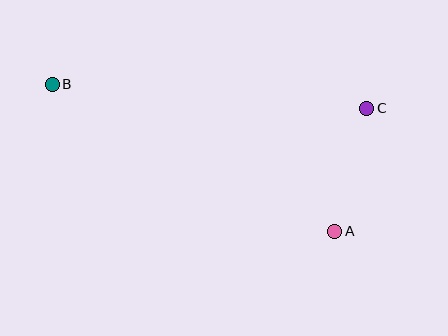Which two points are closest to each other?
Points A and C are closest to each other.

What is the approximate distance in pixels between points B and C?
The distance between B and C is approximately 315 pixels.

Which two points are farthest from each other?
Points A and B are farthest from each other.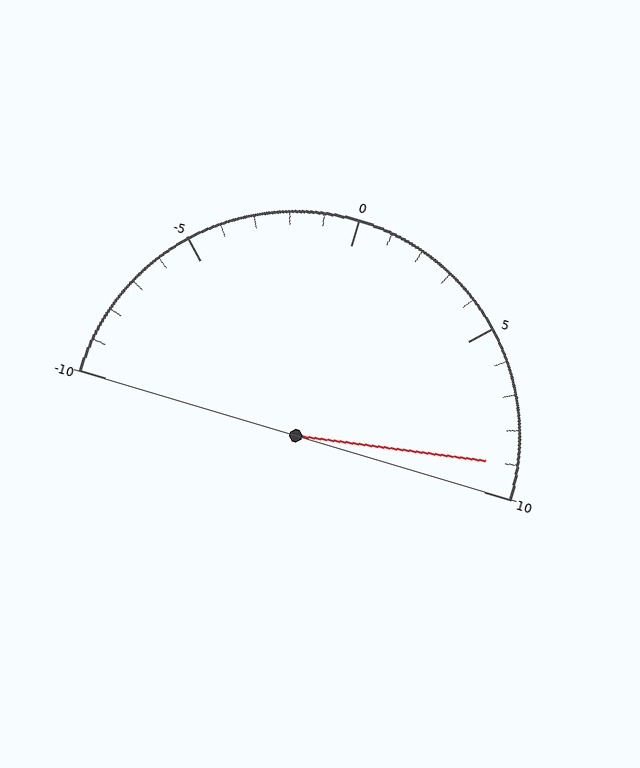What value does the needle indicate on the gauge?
The needle indicates approximately 9.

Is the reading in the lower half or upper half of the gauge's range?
The reading is in the upper half of the range (-10 to 10).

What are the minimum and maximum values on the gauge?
The gauge ranges from -10 to 10.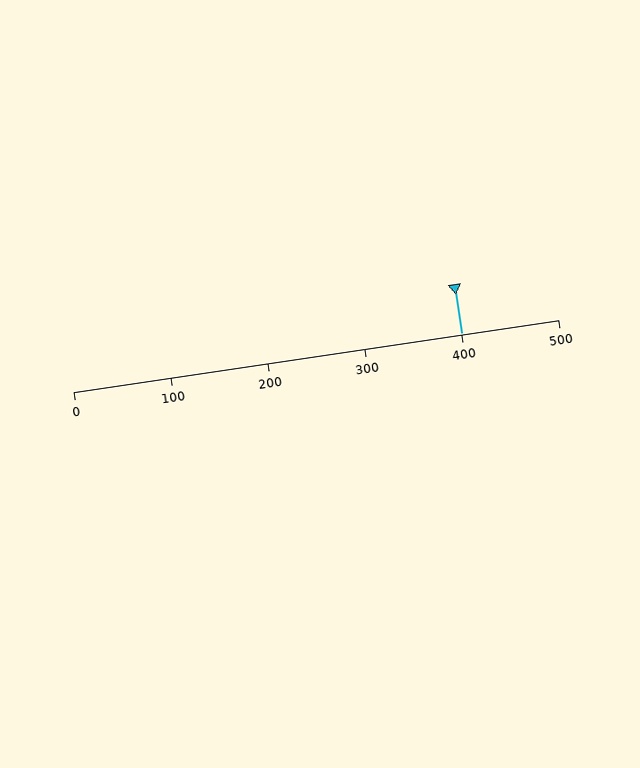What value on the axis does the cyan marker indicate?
The marker indicates approximately 400.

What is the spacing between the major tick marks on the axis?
The major ticks are spaced 100 apart.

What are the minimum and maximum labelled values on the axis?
The axis runs from 0 to 500.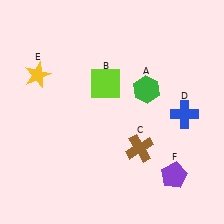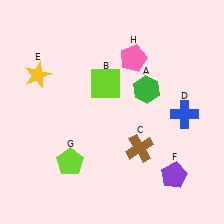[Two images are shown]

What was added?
A lime pentagon (G), a pink pentagon (H) were added in Image 2.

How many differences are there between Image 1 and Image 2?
There are 2 differences between the two images.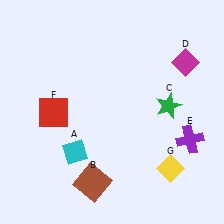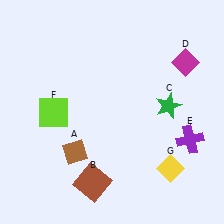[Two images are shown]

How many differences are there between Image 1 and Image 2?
There are 2 differences between the two images.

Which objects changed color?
A changed from cyan to brown. F changed from red to lime.